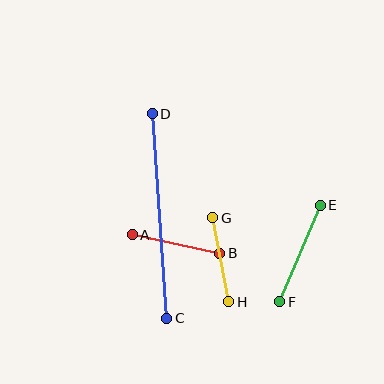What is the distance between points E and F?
The distance is approximately 105 pixels.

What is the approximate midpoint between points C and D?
The midpoint is at approximately (159, 216) pixels.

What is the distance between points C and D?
The distance is approximately 205 pixels.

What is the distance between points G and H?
The distance is approximately 85 pixels.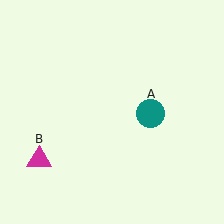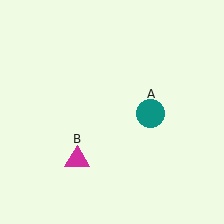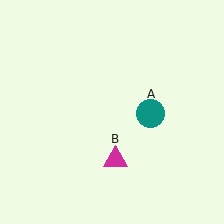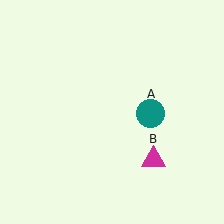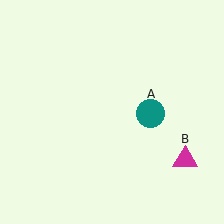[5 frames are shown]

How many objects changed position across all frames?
1 object changed position: magenta triangle (object B).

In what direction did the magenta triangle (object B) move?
The magenta triangle (object B) moved right.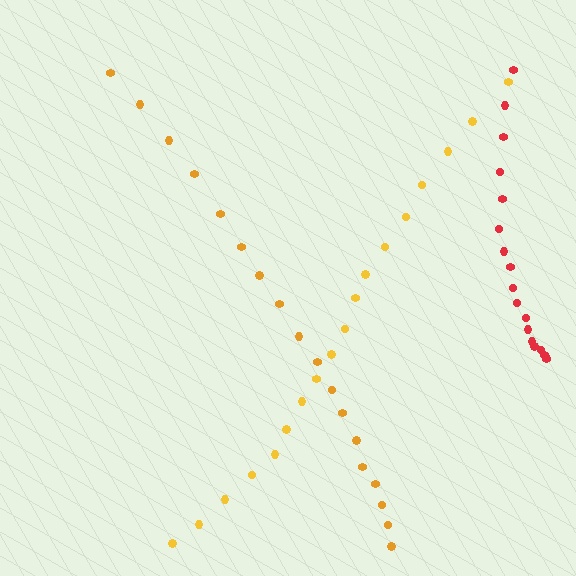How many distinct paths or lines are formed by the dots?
There are 3 distinct paths.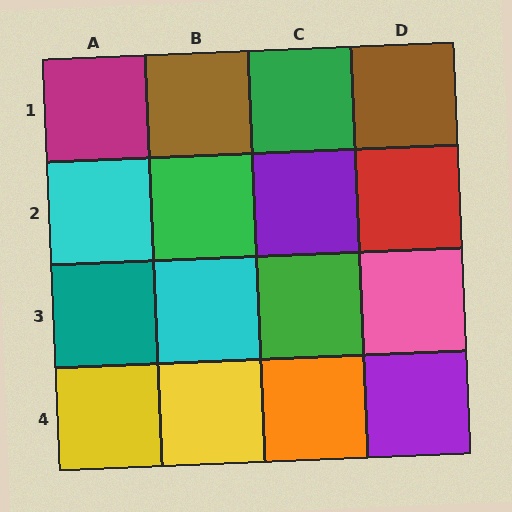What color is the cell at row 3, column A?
Teal.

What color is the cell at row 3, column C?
Green.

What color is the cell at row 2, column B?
Green.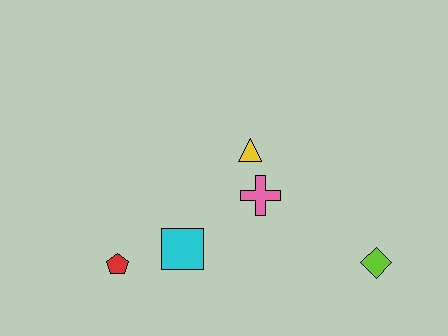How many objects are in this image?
There are 5 objects.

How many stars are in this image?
There are no stars.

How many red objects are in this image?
There is 1 red object.